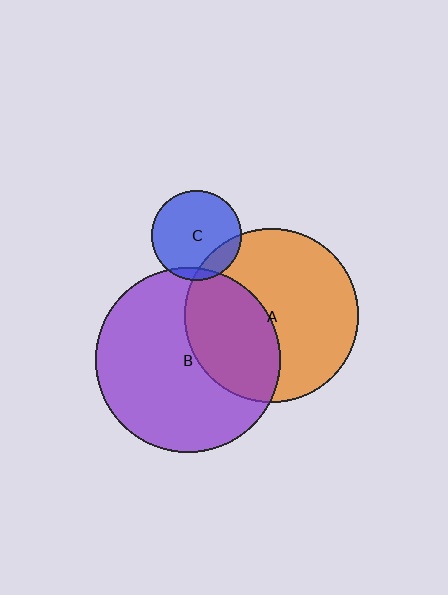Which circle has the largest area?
Circle B (purple).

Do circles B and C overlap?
Yes.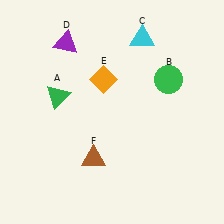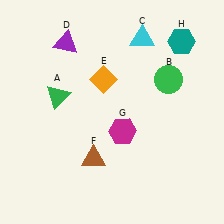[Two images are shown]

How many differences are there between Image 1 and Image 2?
There are 2 differences between the two images.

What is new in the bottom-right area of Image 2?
A magenta hexagon (G) was added in the bottom-right area of Image 2.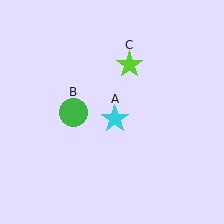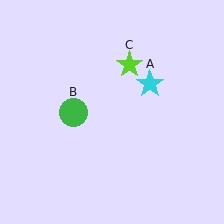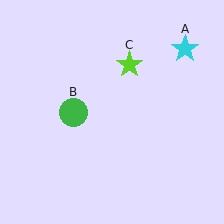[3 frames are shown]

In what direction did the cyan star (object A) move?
The cyan star (object A) moved up and to the right.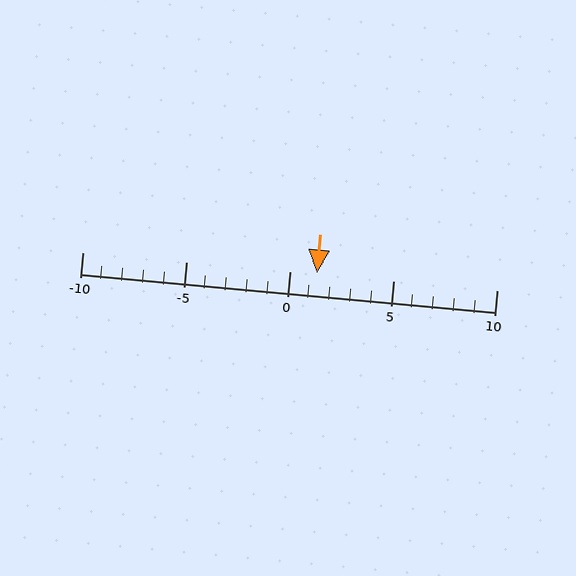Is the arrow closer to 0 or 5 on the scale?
The arrow is closer to 0.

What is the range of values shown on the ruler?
The ruler shows values from -10 to 10.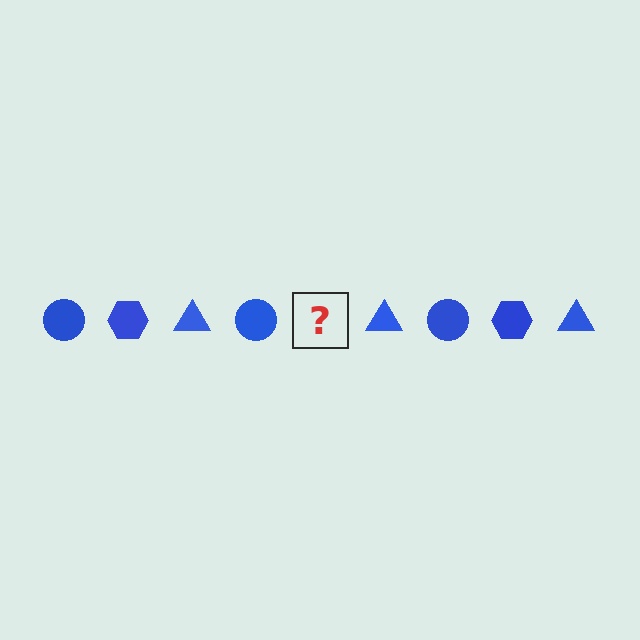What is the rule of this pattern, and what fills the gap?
The rule is that the pattern cycles through circle, hexagon, triangle shapes in blue. The gap should be filled with a blue hexagon.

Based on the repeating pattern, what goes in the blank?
The blank should be a blue hexagon.